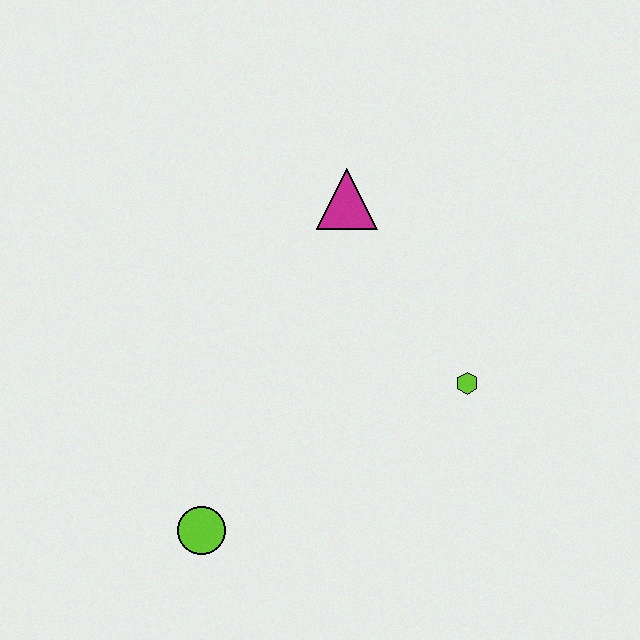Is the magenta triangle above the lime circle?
Yes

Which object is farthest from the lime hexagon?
The lime circle is farthest from the lime hexagon.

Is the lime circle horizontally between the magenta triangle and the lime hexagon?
No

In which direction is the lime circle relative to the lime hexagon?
The lime circle is to the left of the lime hexagon.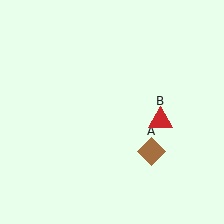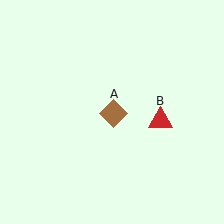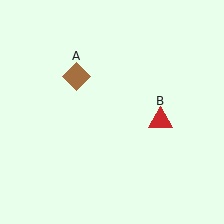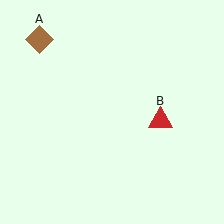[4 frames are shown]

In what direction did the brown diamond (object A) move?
The brown diamond (object A) moved up and to the left.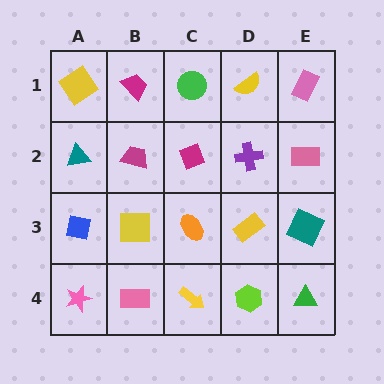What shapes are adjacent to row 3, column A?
A teal triangle (row 2, column A), a pink star (row 4, column A), a yellow square (row 3, column B).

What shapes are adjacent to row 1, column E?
A pink rectangle (row 2, column E), a yellow semicircle (row 1, column D).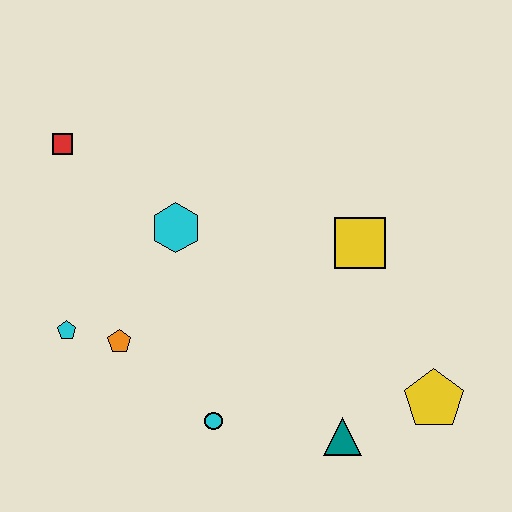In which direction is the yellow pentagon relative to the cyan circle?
The yellow pentagon is to the right of the cyan circle.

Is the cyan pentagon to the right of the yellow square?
No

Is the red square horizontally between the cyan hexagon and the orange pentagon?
No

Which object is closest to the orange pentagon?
The cyan pentagon is closest to the orange pentagon.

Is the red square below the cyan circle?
No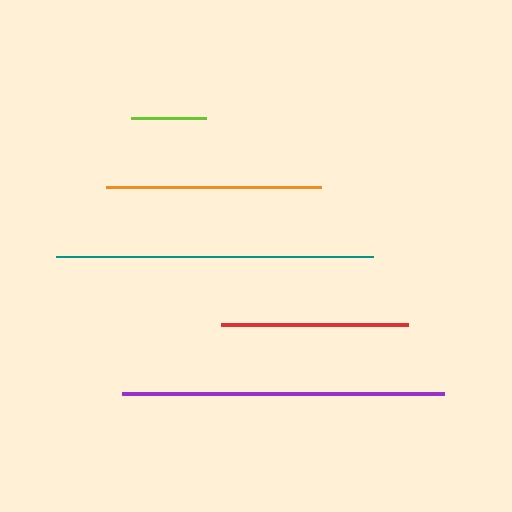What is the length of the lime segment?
The lime segment is approximately 75 pixels long.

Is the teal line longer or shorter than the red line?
The teal line is longer than the red line.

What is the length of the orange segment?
The orange segment is approximately 215 pixels long.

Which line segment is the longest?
The purple line is the longest at approximately 321 pixels.